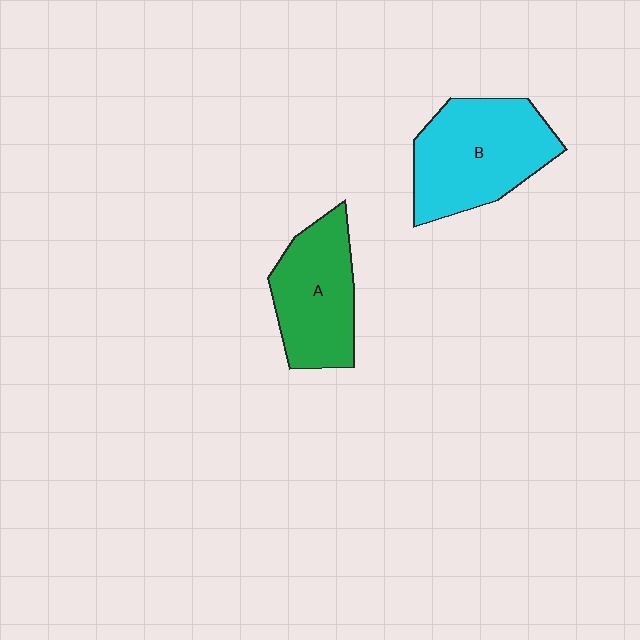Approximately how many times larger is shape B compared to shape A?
Approximately 1.2 times.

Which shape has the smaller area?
Shape A (green).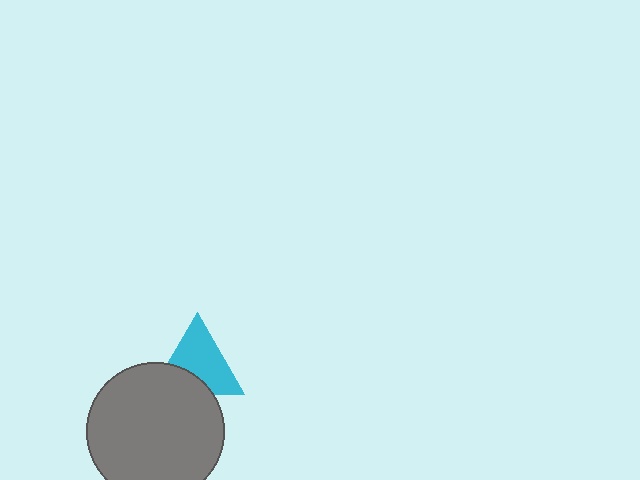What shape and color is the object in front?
The object in front is a gray circle.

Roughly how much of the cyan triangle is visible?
Most of it is visible (roughly 68%).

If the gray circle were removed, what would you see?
You would see the complete cyan triangle.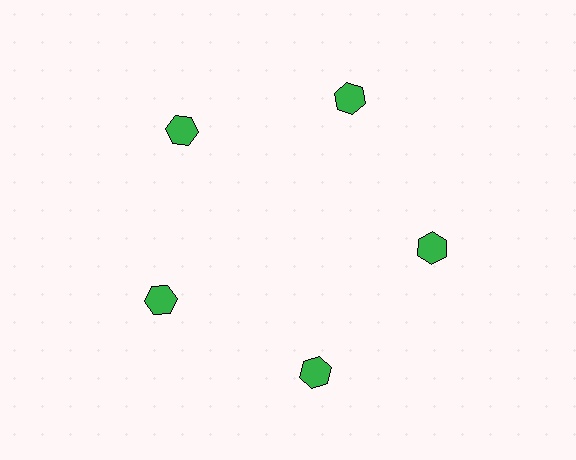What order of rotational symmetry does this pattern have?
This pattern has 5-fold rotational symmetry.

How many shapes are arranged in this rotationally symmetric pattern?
There are 5 shapes, arranged in 5 groups of 1.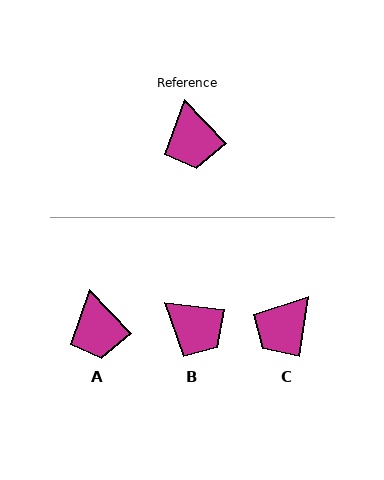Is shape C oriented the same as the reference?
No, it is off by about 53 degrees.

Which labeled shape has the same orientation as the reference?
A.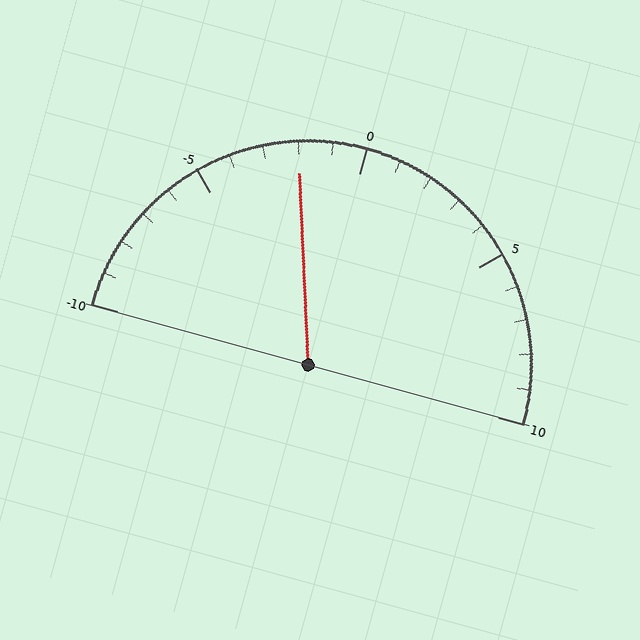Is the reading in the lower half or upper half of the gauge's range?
The reading is in the lower half of the range (-10 to 10).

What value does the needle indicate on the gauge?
The needle indicates approximately -2.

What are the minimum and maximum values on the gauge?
The gauge ranges from -10 to 10.